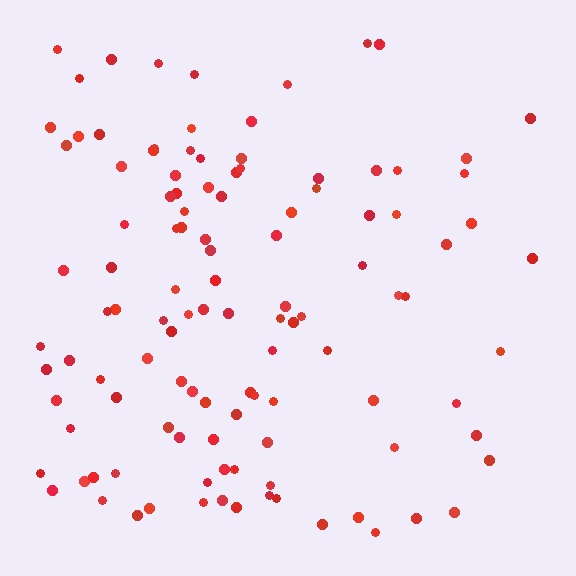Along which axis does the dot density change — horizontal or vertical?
Horizontal.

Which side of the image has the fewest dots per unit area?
The right.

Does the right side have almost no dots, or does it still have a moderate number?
Still a moderate number, just noticeably fewer than the left.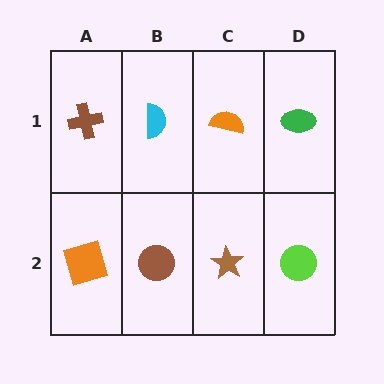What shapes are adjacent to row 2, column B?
A cyan semicircle (row 1, column B), an orange square (row 2, column A), a brown star (row 2, column C).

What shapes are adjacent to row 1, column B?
A brown circle (row 2, column B), a brown cross (row 1, column A), an orange semicircle (row 1, column C).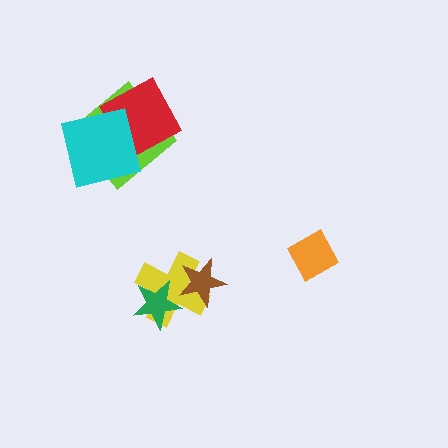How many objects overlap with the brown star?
1 object overlaps with the brown star.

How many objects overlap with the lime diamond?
2 objects overlap with the lime diamond.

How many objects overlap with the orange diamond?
0 objects overlap with the orange diamond.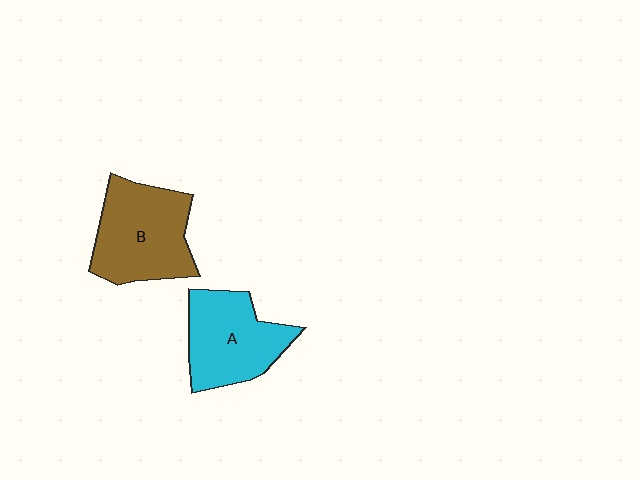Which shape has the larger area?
Shape B (brown).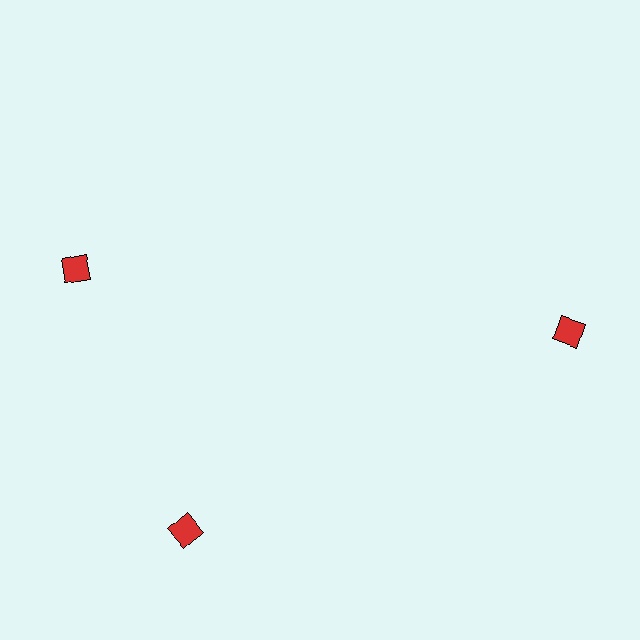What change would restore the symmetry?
The symmetry would be restored by rotating it back into even spacing with its neighbors so that all 3 diamonds sit at equal angles and equal distance from the center.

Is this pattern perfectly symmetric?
No. The 3 red diamonds are arranged in a ring, but one element near the 11 o'clock position is rotated out of alignment along the ring, breaking the 3-fold rotational symmetry.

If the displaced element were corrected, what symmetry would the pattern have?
It would have 3-fold rotational symmetry — the pattern would map onto itself every 120 degrees.